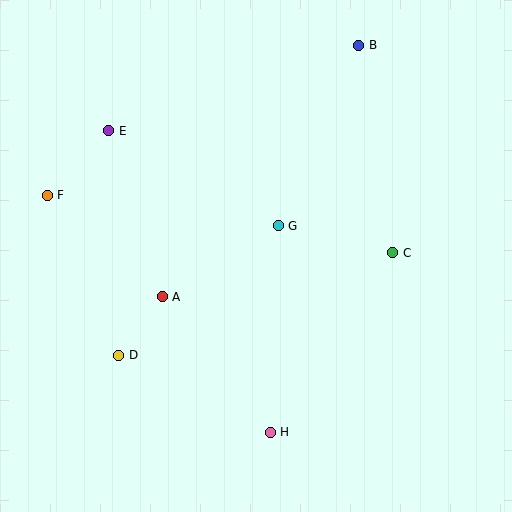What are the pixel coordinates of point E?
Point E is at (109, 131).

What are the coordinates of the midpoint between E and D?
The midpoint between E and D is at (114, 243).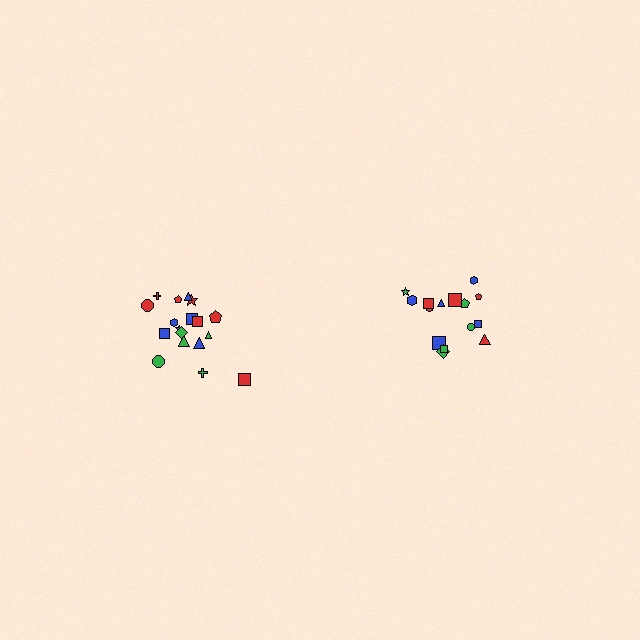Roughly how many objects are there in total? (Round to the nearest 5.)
Roughly 35 objects in total.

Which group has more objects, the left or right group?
The left group.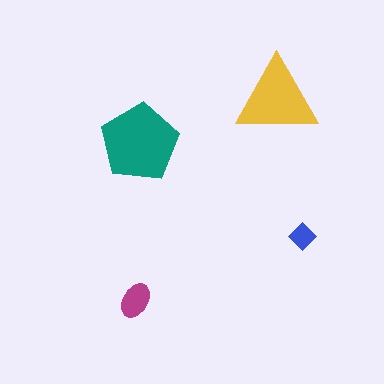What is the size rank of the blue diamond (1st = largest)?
4th.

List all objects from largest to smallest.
The teal pentagon, the yellow triangle, the magenta ellipse, the blue diamond.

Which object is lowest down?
The magenta ellipse is bottommost.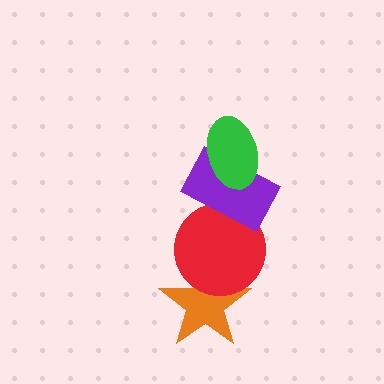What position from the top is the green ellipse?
The green ellipse is 1st from the top.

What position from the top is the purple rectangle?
The purple rectangle is 2nd from the top.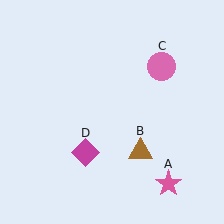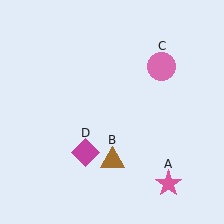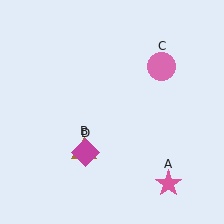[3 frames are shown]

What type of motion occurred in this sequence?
The brown triangle (object B) rotated clockwise around the center of the scene.